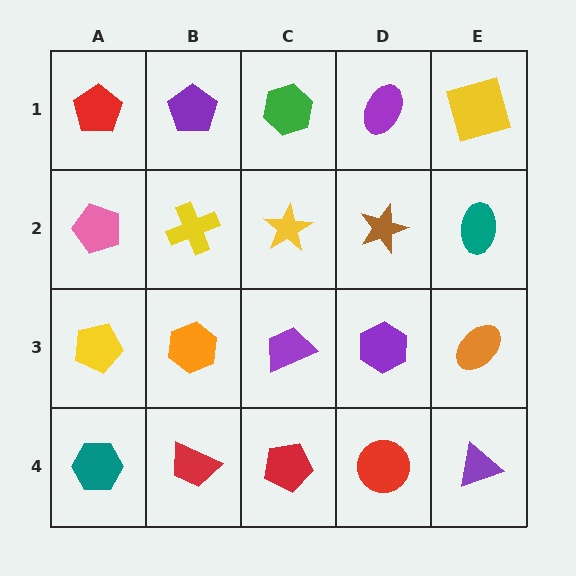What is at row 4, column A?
A teal hexagon.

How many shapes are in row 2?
5 shapes.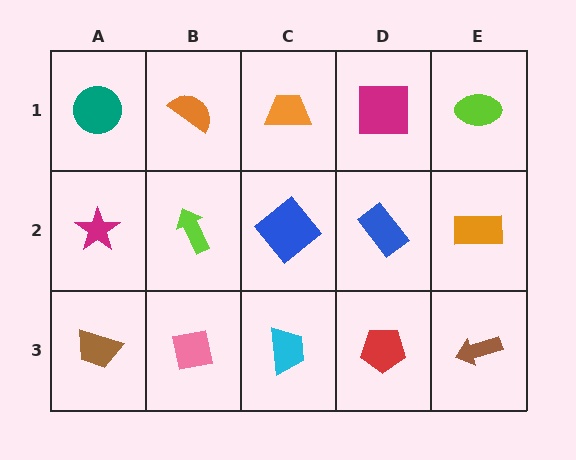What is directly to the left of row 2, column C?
A lime arrow.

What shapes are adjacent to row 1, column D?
A blue rectangle (row 2, column D), an orange trapezoid (row 1, column C), a lime ellipse (row 1, column E).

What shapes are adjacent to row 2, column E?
A lime ellipse (row 1, column E), a brown arrow (row 3, column E), a blue rectangle (row 2, column D).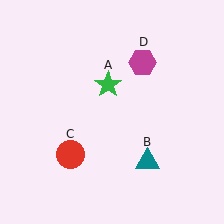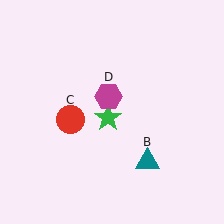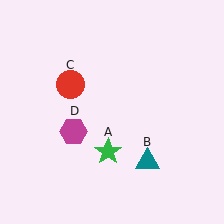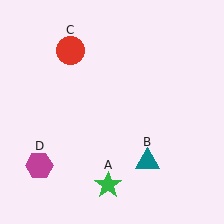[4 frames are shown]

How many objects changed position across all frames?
3 objects changed position: green star (object A), red circle (object C), magenta hexagon (object D).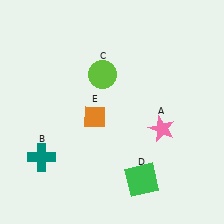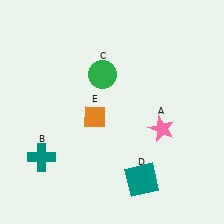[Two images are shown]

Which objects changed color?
C changed from lime to green. D changed from green to teal.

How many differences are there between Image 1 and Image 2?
There are 2 differences between the two images.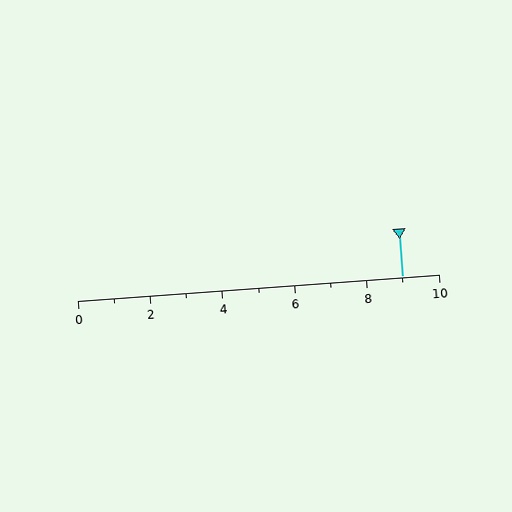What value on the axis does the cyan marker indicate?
The marker indicates approximately 9.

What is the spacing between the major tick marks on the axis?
The major ticks are spaced 2 apart.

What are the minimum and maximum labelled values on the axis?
The axis runs from 0 to 10.